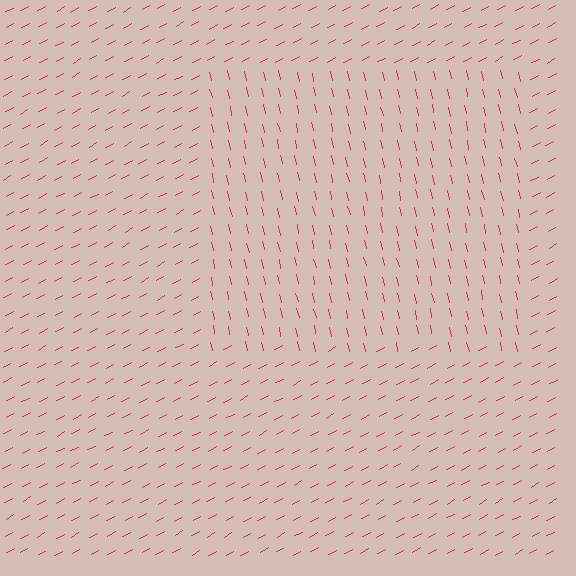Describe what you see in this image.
The image is filled with small red line segments. A rectangle region in the image has lines oriented differently from the surrounding lines, creating a visible texture boundary.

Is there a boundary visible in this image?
Yes, there is a texture boundary formed by a change in line orientation.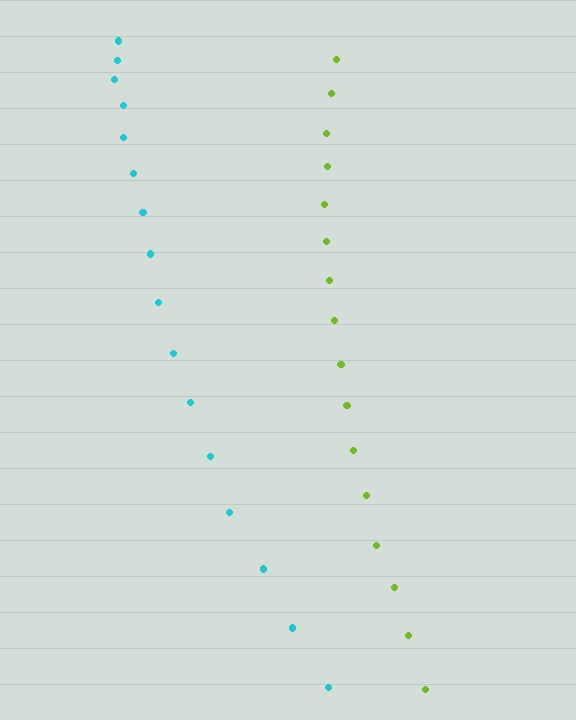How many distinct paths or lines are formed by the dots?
There are 2 distinct paths.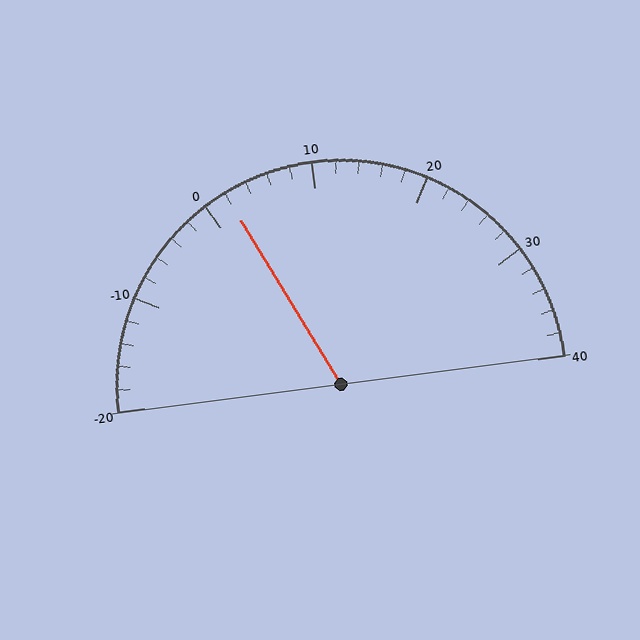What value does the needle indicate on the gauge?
The needle indicates approximately 2.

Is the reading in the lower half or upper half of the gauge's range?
The reading is in the lower half of the range (-20 to 40).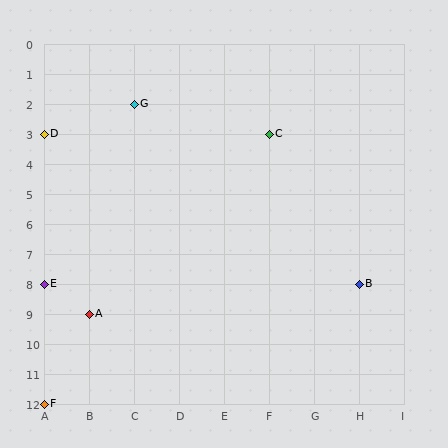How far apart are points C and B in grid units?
Points C and B are 2 columns and 5 rows apart (about 5.4 grid units diagonally).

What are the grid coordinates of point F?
Point F is at grid coordinates (A, 12).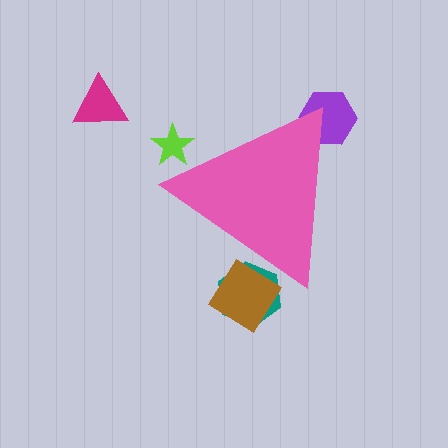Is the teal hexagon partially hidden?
Yes, the teal hexagon is partially hidden behind the pink triangle.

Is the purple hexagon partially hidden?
Yes, the purple hexagon is partially hidden behind the pink triangle.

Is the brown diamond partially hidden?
Yes, the brown diamond is partially hidden behind the pink triangle.